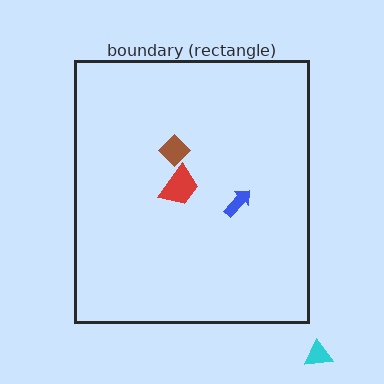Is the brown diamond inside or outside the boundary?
Inside.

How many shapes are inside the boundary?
3 inside, 1 outside.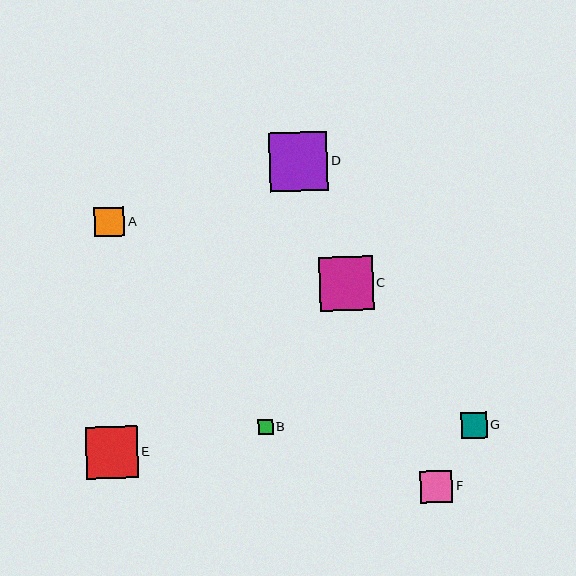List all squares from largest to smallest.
From largest to smallest: D, C, E, F, A, G, B.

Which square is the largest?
Square D is the largest with a size of approximately 58 pixels.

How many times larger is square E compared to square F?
Square E is approximately 1.6 times the size of square F.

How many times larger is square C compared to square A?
Square C is approximately 1.8 times the size of square A.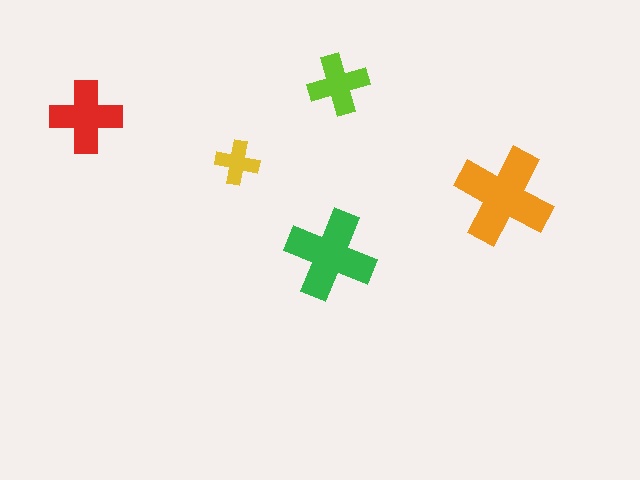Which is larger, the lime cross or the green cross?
The green one.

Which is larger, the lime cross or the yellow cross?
The lime one.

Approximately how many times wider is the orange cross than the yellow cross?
About 2 times wider.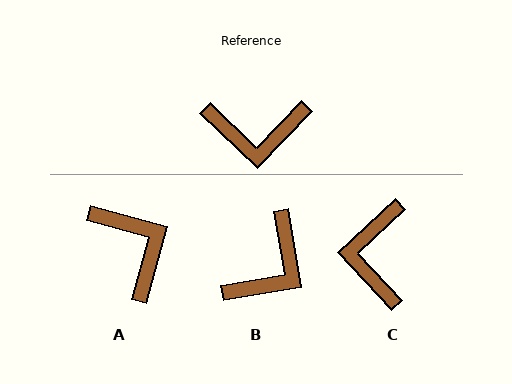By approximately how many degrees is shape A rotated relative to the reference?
Approximately 118 degrees counter-clockwise.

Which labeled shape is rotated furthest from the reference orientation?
A, about 118 degrees away.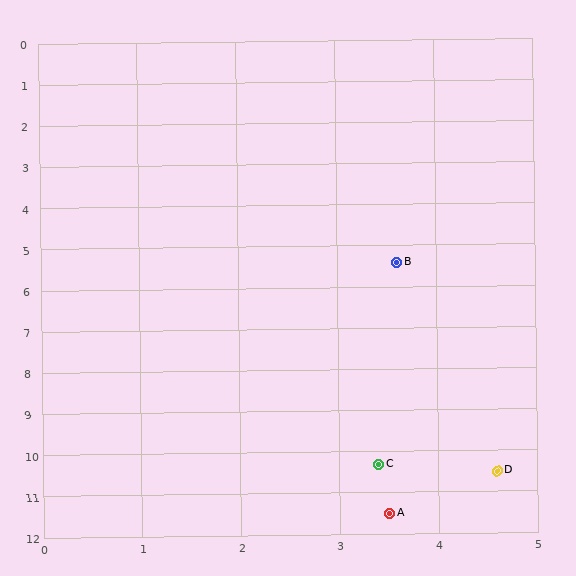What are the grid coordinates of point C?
Point C is at approximately (3.4, 10.3).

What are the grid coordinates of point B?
Point B is at approximately (3.6, 5.4).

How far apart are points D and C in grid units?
Points D and C are about 1.2 grid units apart.